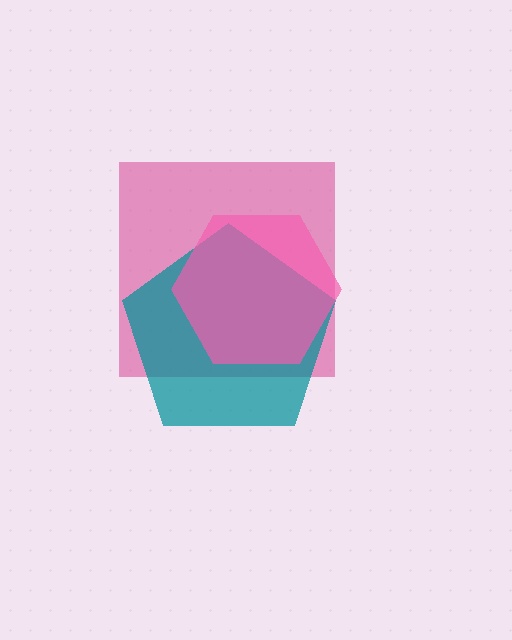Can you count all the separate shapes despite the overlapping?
Yes, there are 3 separate shapes.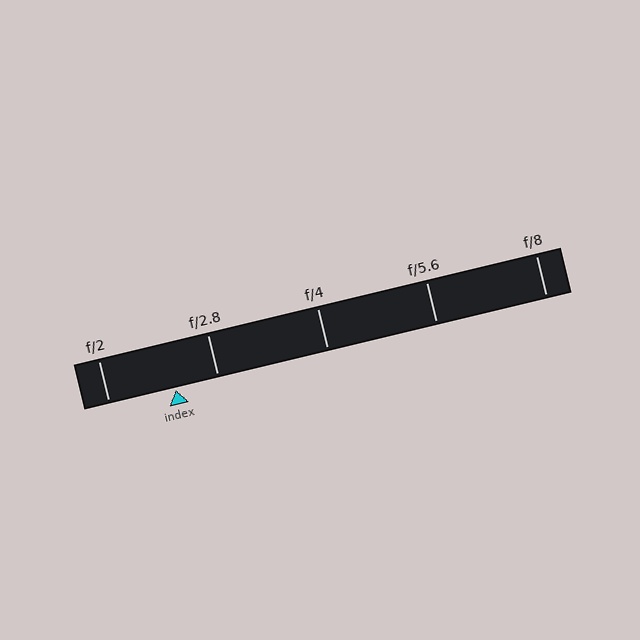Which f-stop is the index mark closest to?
The index mark is closest to f/2.8.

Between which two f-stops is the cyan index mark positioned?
The index mark is between f/2 and f/2.8.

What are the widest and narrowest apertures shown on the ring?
The widest aperture shown is f/2 and the narrowest is f/8.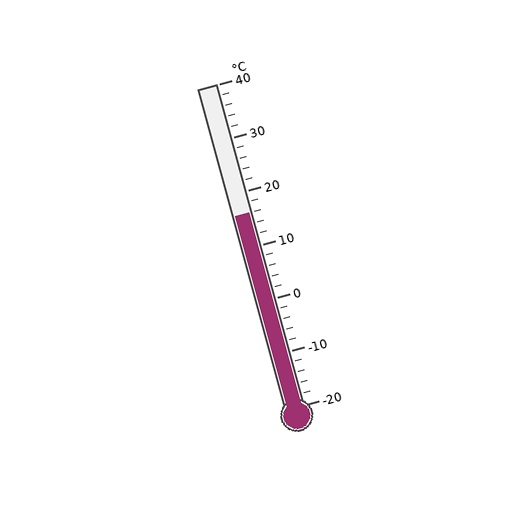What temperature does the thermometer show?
The thermometer shows approximately 16°C.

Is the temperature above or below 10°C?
The temperature is above 10°C.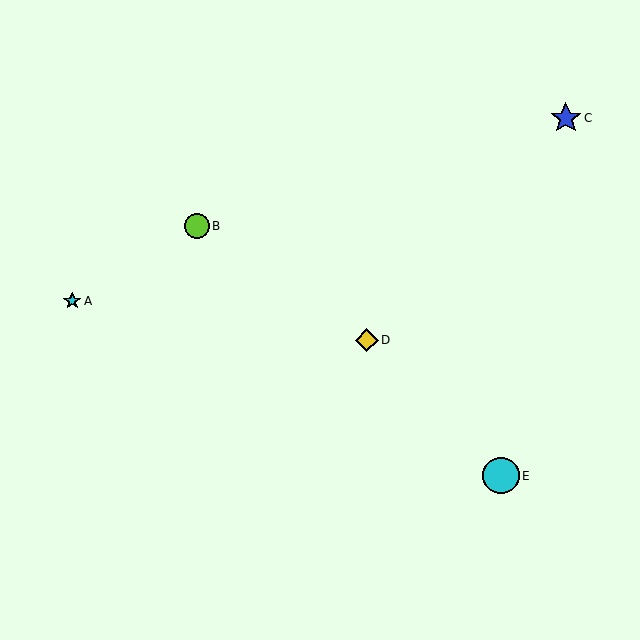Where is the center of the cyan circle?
The center of the cyan circle is at (501, 476).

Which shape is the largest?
The cyan circle (labeled E) is the largest.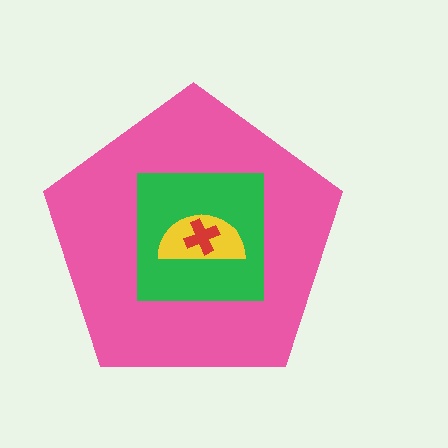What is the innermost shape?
The red cross.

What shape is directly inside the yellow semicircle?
The red cross.